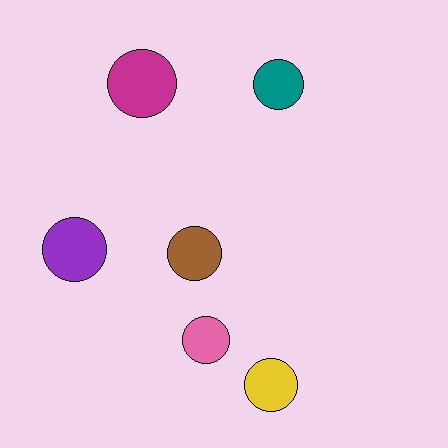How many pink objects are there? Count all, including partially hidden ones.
There is 1 pink object.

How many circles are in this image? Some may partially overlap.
There are 6 circles.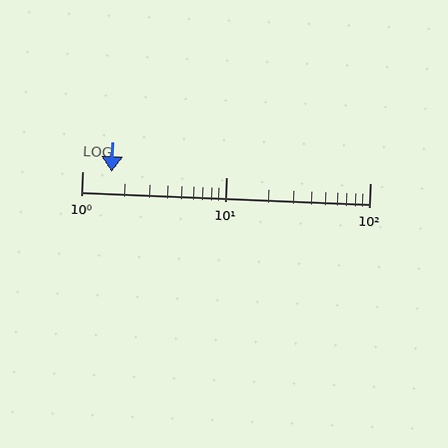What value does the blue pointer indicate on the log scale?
The pointer indicates approximately 1.6.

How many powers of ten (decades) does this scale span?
The scale spans 2 decades, from 1 to 100.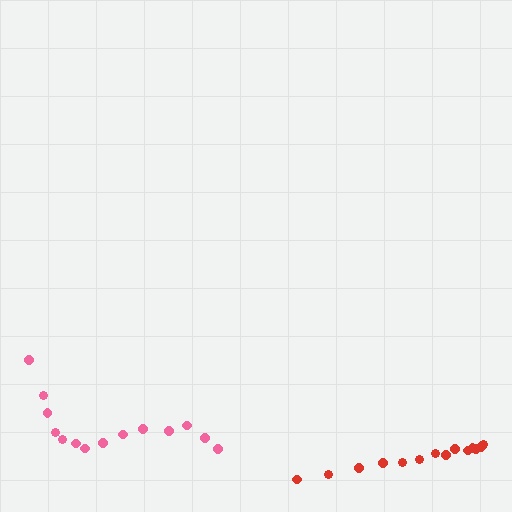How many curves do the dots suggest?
There are 2 distinct paths.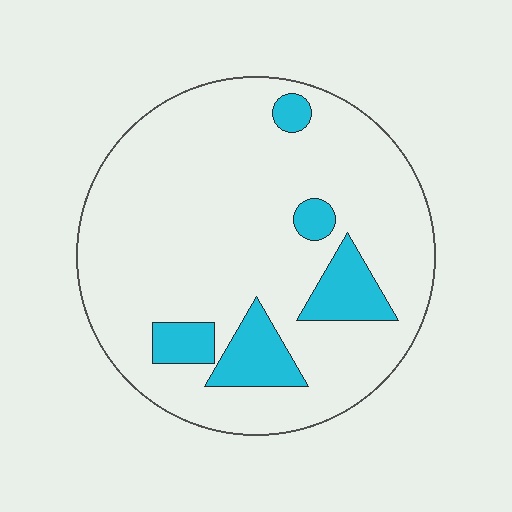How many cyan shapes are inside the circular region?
5.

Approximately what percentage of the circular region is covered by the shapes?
Approximately 15%.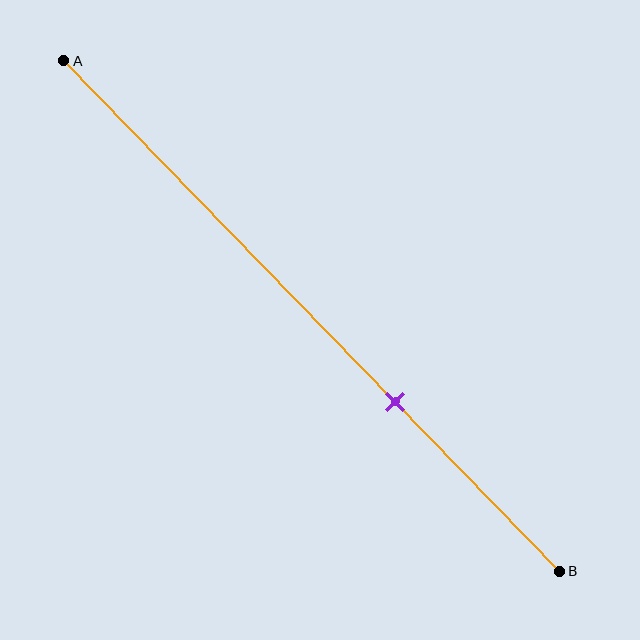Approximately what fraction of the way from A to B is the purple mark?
The purple mark is approximately 65% of the way from A to B.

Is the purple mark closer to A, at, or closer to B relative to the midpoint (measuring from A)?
The purple mark is closer to point B than the midpoint of segment AB.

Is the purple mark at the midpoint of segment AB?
No, the mark is at about 65% from A, not at the 50% midpoint.